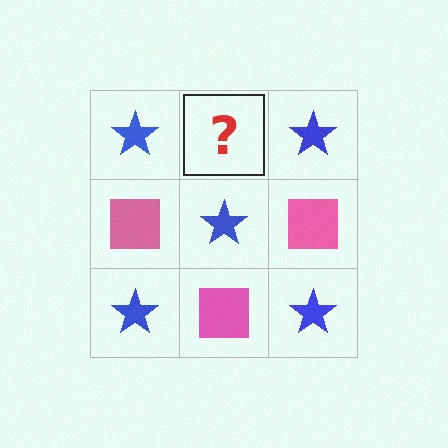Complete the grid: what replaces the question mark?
The question mark should be replaced with a pink square.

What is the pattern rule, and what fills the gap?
The rule is that it alternates blue star and pink square in a checkerboard pattern. The gap should be filled with a pink square.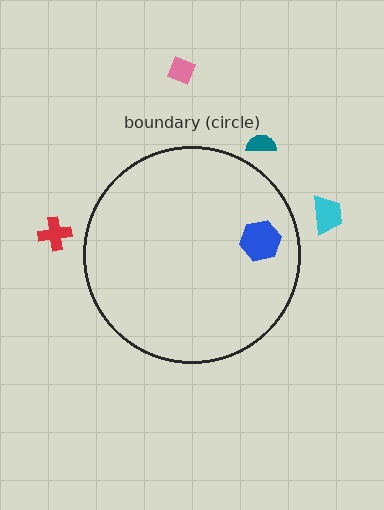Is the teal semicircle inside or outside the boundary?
Outside.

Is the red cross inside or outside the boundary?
Outside.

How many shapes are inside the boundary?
1 inside, 4 outside.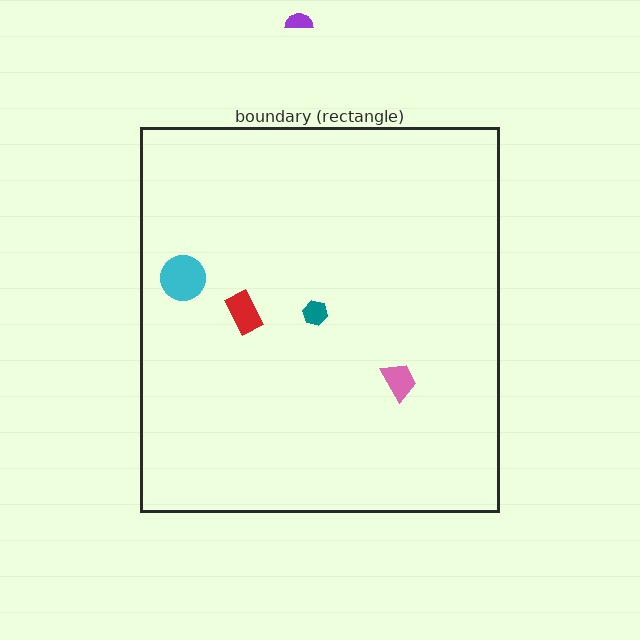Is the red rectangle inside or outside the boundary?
Inside.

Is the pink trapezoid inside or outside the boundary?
Inside.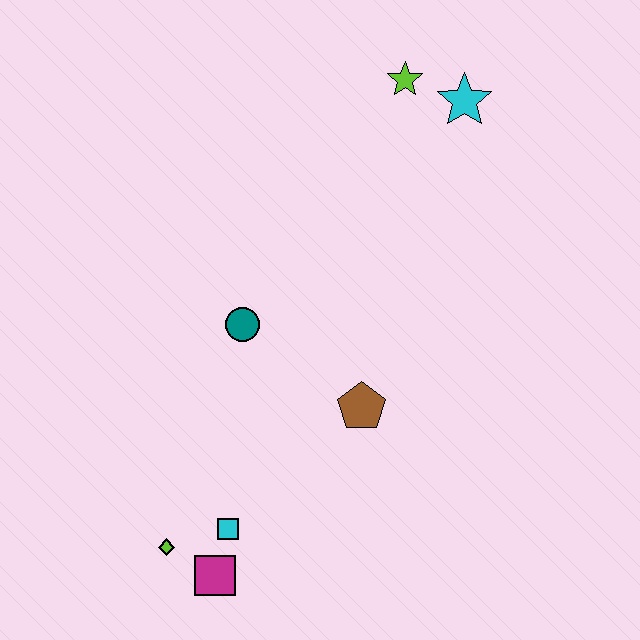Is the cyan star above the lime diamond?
Yes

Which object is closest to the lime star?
The cyan star is closest to the lime star.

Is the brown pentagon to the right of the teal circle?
Yes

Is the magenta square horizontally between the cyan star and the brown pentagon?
No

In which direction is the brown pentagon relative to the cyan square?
The brown pentagon is to the right of the cyan square.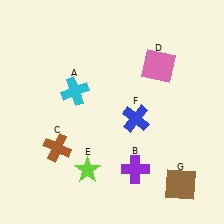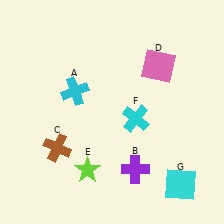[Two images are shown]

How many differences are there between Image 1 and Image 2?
There are 2 differences between the two images.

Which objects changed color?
F changed from blue to cyan. G changed from brown to cyan.